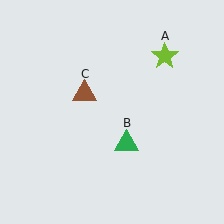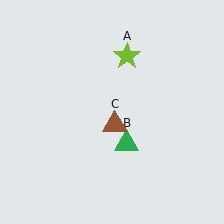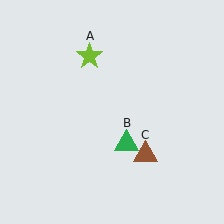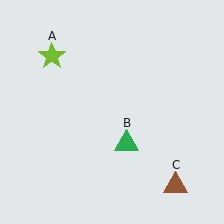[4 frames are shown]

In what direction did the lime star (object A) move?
The lime star (object A) moved left.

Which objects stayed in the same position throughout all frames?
Green triangle (object B) remained stationary.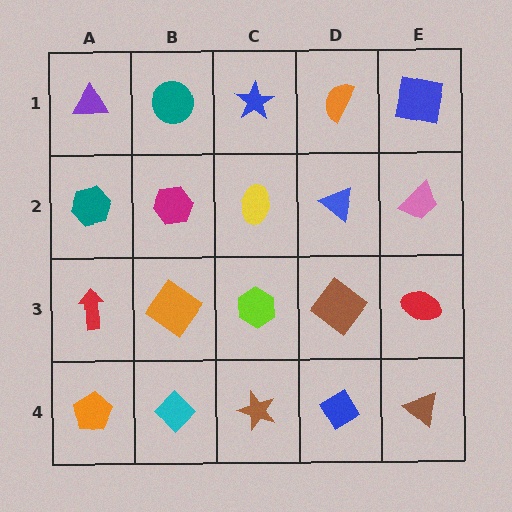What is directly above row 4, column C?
A lime hexagon.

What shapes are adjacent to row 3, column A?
A teal hexagon (row 2, column A), an orange pentagon (row 4, column A), an orange diamond (row 3, column B).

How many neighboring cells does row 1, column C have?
3.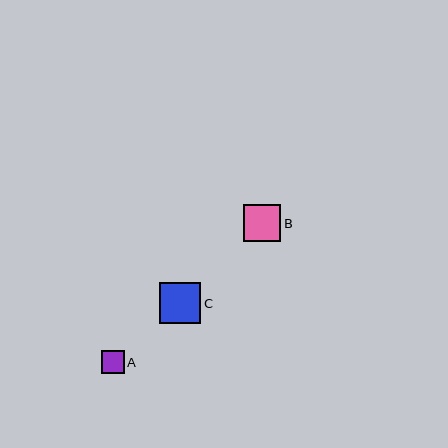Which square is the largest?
Square C is the largest with a size of approximately 41 pixels.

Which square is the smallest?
Square A is the smallest with a size of approximately 23 pixels.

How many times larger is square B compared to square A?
Square B is approximately 1.6 times the size of square A.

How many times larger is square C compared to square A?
Square C is approximately 1.8 times the size of square A.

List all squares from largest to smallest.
From largest to smallest: C, B, A.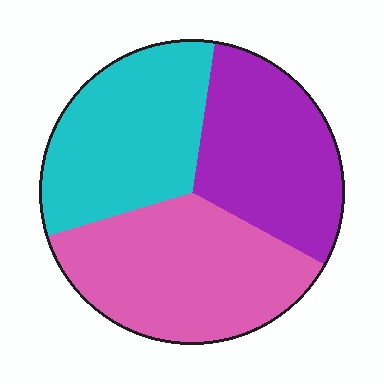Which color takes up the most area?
Pink, at roughly 35%.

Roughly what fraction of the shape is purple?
Purple takes up about one third (1/3) of the shape.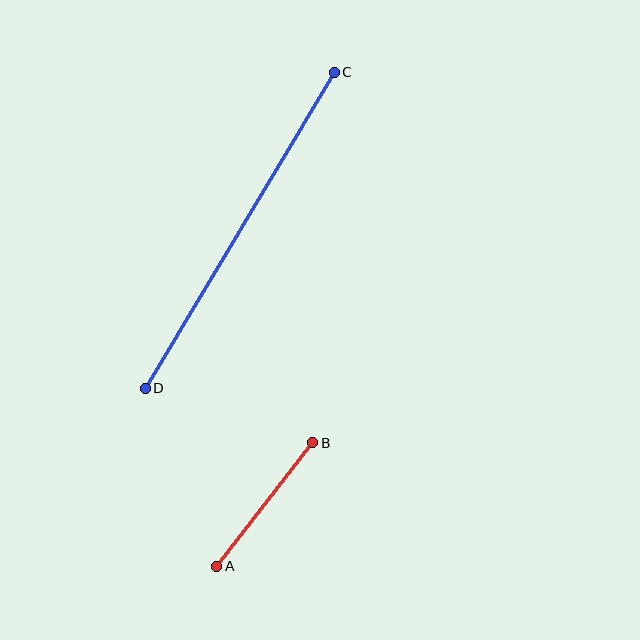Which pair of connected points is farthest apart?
Points C and D are farthest apart.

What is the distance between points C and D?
The distance is approximately 368 pixels.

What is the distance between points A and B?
The distance is approximately 156 pixels.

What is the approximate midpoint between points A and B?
The midpoint is at approximately (265, 504) pixels.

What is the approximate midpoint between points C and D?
The midpoint is at approximately (240, 230) pixels.